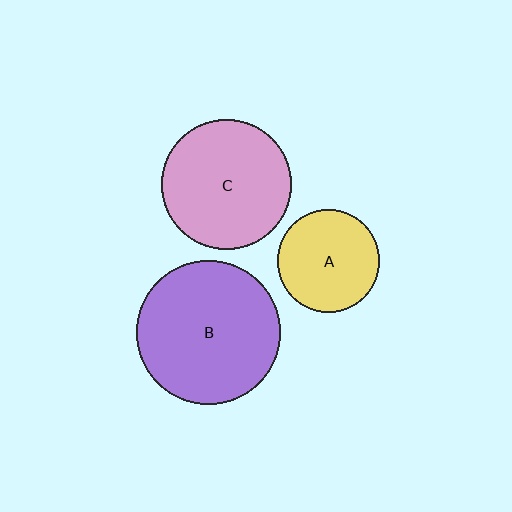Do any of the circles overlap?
No, none of the circles overlap.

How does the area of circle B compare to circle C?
Approximately 1.2 times.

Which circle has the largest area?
Circle B (purple).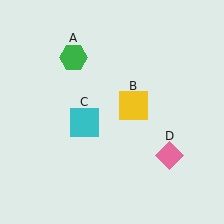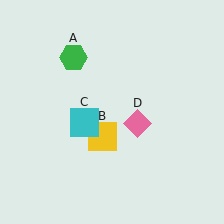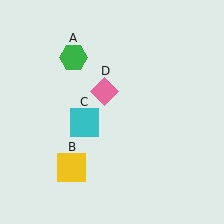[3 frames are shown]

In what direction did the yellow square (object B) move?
The yellow square (object B) moved down and to the left.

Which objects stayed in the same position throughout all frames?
Green hexagon (object A) and cyan square (object C) remained stationary.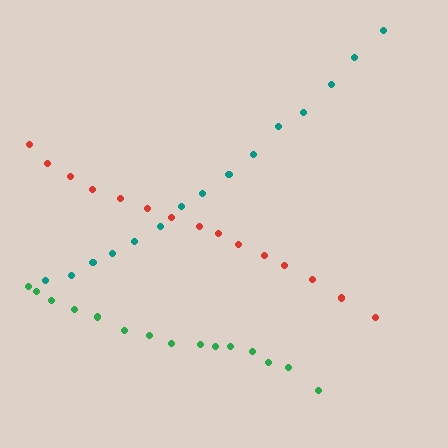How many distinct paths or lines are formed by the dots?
There are 3 distinct paths.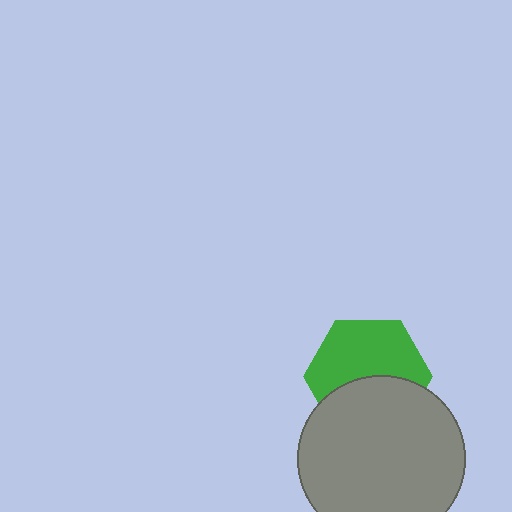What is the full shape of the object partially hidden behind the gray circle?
The partially hidden object is a green hexagon.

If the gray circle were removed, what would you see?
You would see the complete green hexagon.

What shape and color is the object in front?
The object in front is a gray circle.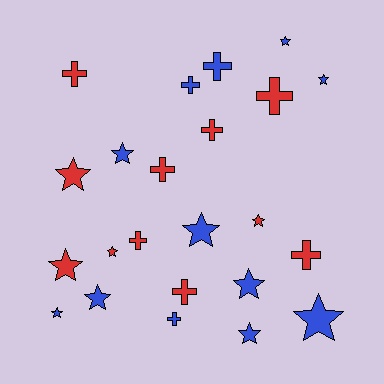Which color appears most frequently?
Blue, with 12 objects.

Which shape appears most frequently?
Star, with 13 objects.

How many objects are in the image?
There are 23 objects.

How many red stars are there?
There are 4 red stars.